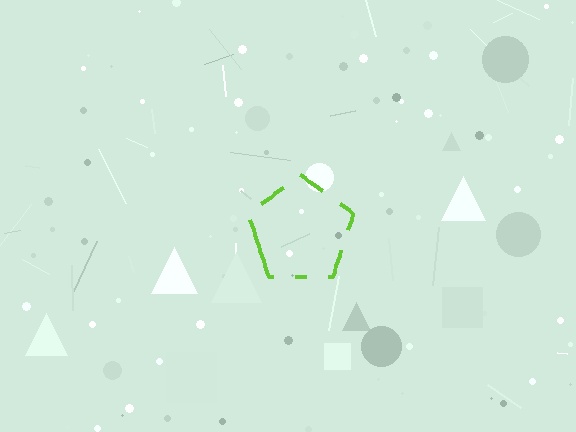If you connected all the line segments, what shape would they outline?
They would outline a pentagon.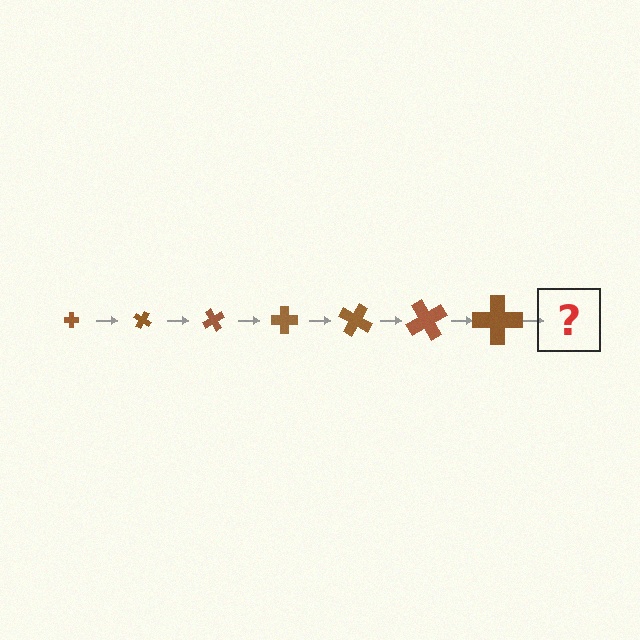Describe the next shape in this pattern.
It should be a cross, larger than the previous one and rotated 210 degrees from the start.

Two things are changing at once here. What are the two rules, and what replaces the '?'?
The two rules are that the cross grows larger each step and it rotates 30 degrees each step. The '?' should be a cross, larger than the previous one and rotated 210 degrees from the start.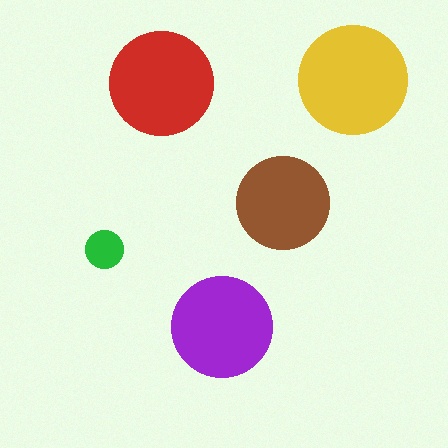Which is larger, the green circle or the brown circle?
The brown one.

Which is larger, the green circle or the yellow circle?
The yellow one.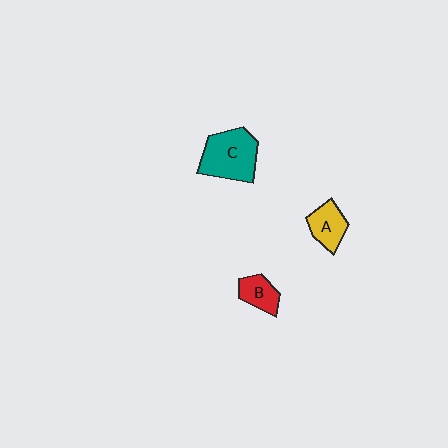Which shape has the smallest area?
Shape B (red).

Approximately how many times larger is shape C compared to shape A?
Approximately 1.8 times.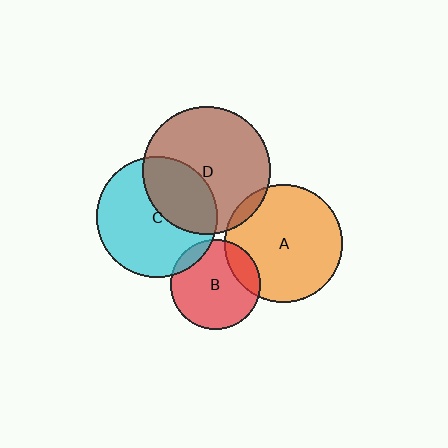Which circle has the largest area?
Circle D (brown).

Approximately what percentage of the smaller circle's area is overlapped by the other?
Approximately 35%.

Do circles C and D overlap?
Yes.